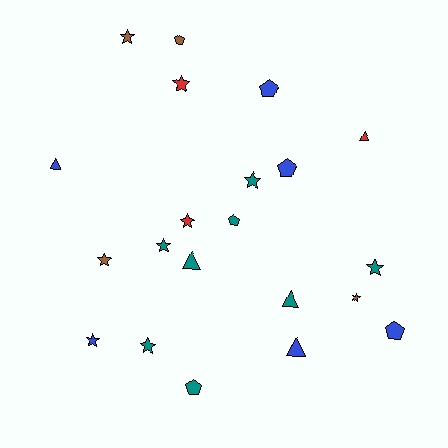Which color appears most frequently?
Teal, with 8 objects.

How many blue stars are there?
There is 1 blue star.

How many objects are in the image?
There are 21 objects.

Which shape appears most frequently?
Star, with 10 objects.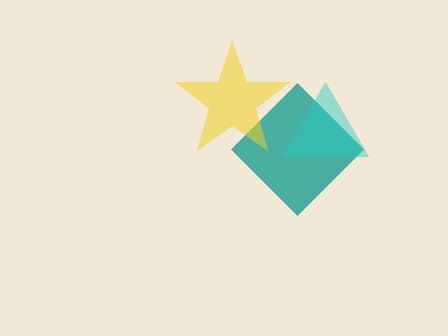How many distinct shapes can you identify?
There are 3 distinct shapes: a teal diamond, a cyan triangle, a yellow star.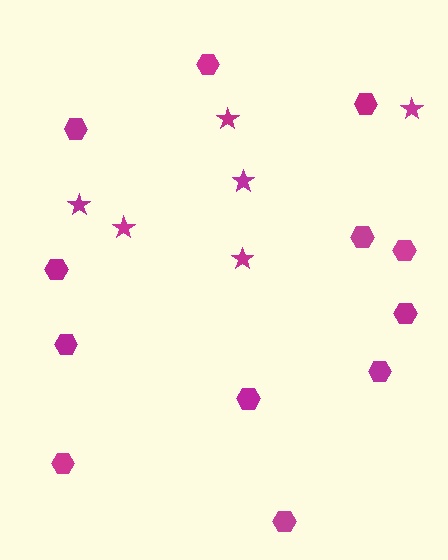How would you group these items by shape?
There are 2 groups: one group of hexagons (12) and one group of stars (6).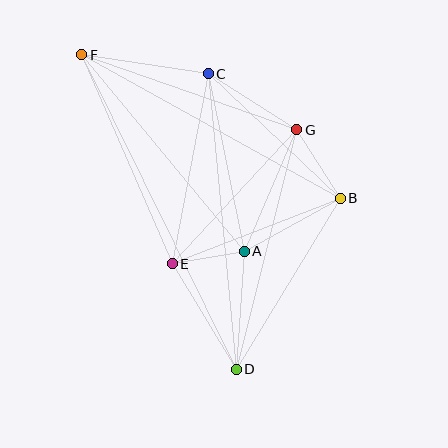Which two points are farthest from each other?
Points D and F are farthest from each other.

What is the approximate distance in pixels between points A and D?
The distance between A and D is approximately 118 pixels.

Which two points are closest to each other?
Points A and E are closest to each other.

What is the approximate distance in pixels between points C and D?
The distance between C and D is approximately 297 pixels.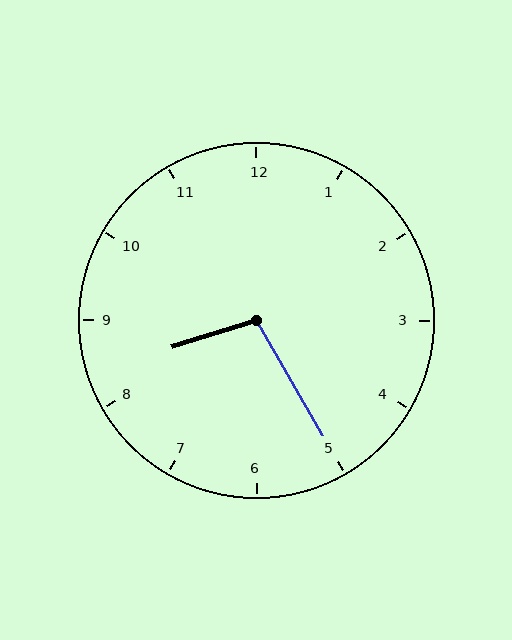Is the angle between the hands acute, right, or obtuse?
It is obtuse.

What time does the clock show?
8:25.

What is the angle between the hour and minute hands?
Approximately 102 degrees.